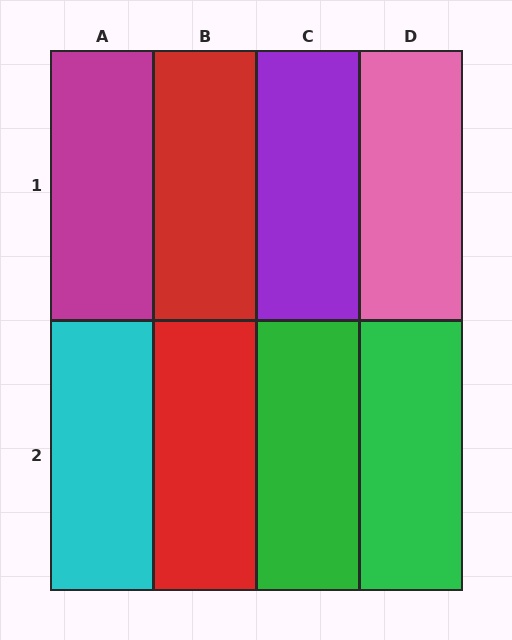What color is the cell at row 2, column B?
Red.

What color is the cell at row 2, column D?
Green.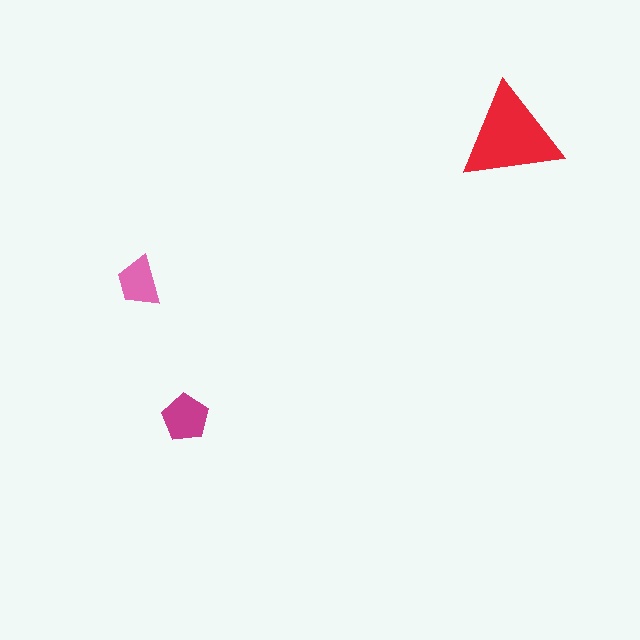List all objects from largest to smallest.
The red triangle, the magenta pentagon, the pink trapezoid.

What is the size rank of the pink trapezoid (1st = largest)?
3rd.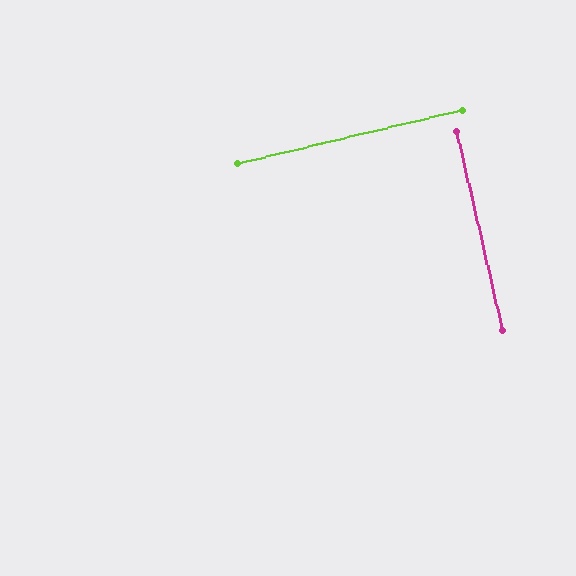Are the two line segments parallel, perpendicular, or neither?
Perpendicular — they meet at approximately 89°.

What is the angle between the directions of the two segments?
Approximately 89 degrees.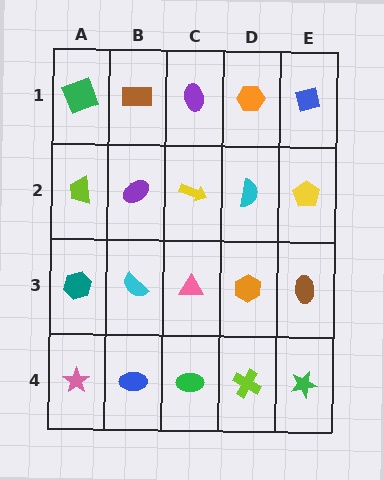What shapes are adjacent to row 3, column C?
A yellow arrow (row 2, column C), a green ellipse (row 4, column C), a cyan semicircle (row 3, column B), an orange hexagon (row 3, column D).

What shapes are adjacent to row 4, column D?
An orange hexagon (row 3, column D), a green ellipse (row 4, column C), a green star (row 4, column E).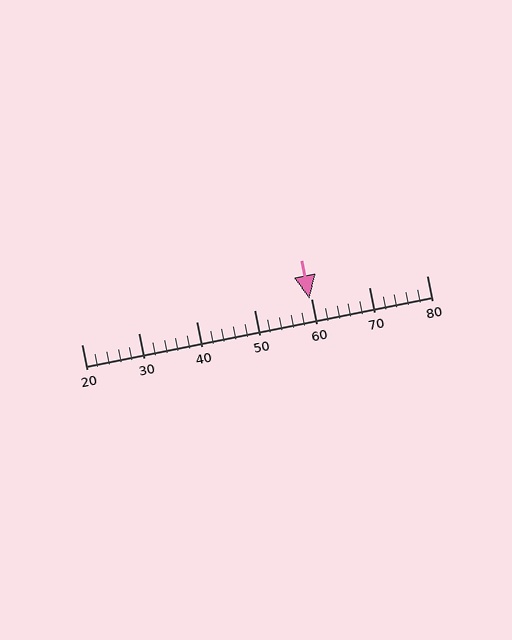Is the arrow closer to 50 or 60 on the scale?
The arrow is closer to 60.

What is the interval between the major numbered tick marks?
The major tick marks are spaced 10 units apart.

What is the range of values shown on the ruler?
The ruler shows values from 20 to 80.